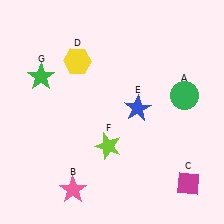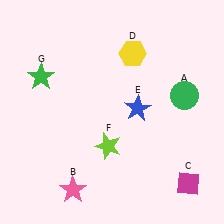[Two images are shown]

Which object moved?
The yellow hexagon (D) moved right.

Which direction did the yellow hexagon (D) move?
The yellow hexagon (D) moved right.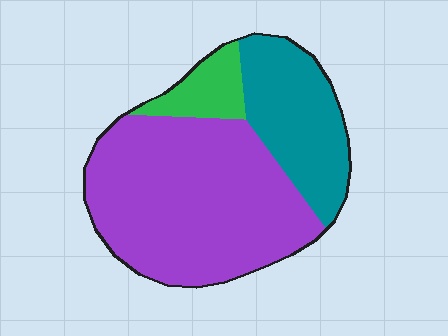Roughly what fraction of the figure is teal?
Teal covers roughly 25% of the figure.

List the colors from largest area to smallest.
From largest to smallest: purple, teal, green.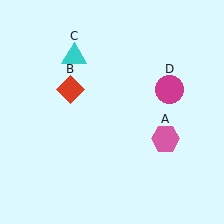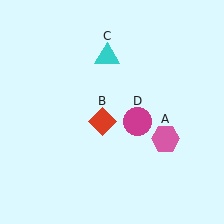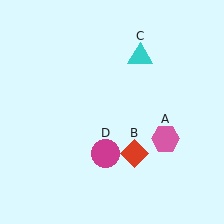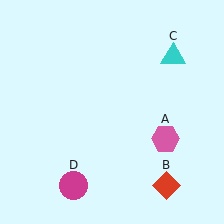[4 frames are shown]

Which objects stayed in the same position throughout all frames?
Pink hexagon (object A) remained stationary.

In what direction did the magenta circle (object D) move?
The magenta circle (object D) moved down and to the left.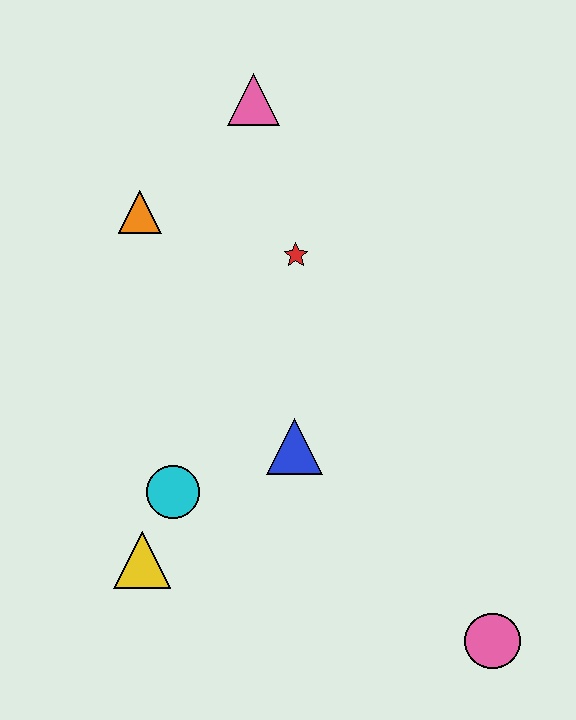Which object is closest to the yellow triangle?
The cyan circle is closest to the yellow triangle.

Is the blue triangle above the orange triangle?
No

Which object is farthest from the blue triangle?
The pink triangle is farthest from the blue triangle.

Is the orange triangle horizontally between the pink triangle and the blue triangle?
No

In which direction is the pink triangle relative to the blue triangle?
The pink triangle is above the blue triangle.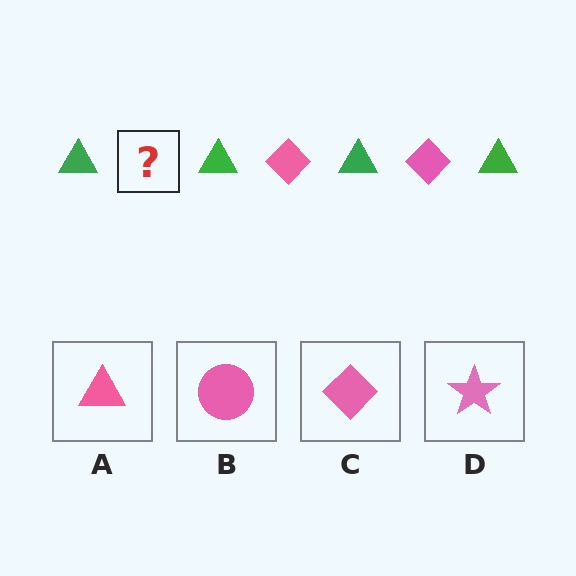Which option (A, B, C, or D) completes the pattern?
C.